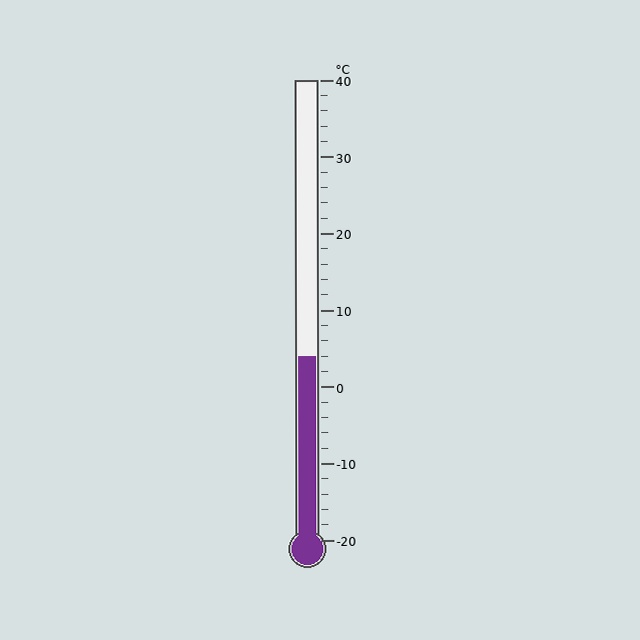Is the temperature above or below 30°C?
The temperature is below 30°C.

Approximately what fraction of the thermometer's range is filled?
The thermometer is filled to approximately 40% of its range.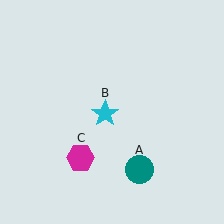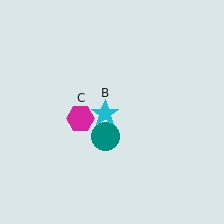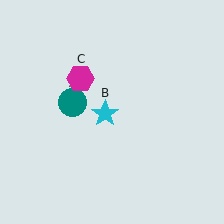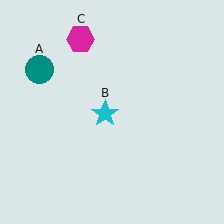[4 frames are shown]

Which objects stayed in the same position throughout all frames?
Cyan star (object B) remained stationary.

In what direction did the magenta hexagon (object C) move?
The magenta hexagon (object C) moved up.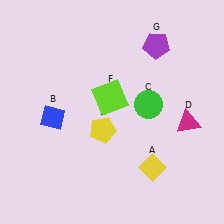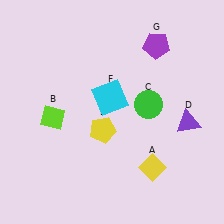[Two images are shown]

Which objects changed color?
B changed from blue to lime. D changed from magenta to purple. F changed from lime to cyan.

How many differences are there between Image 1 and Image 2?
There are 3 differences between the two images.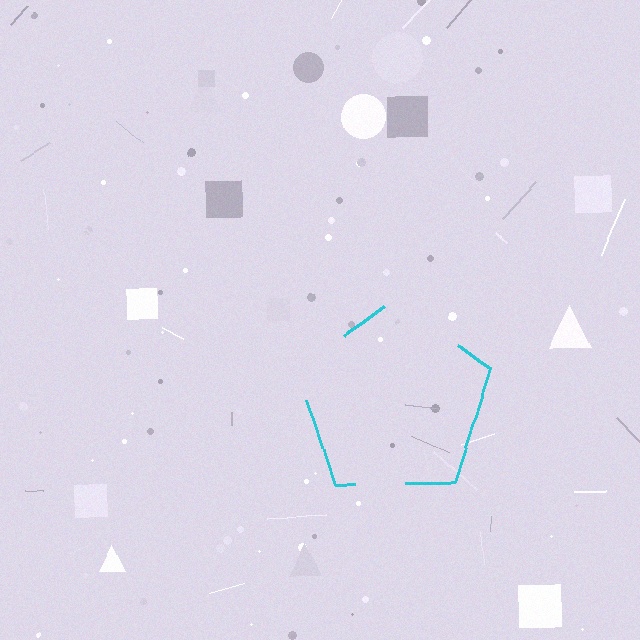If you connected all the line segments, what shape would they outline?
They would outline a pentagon.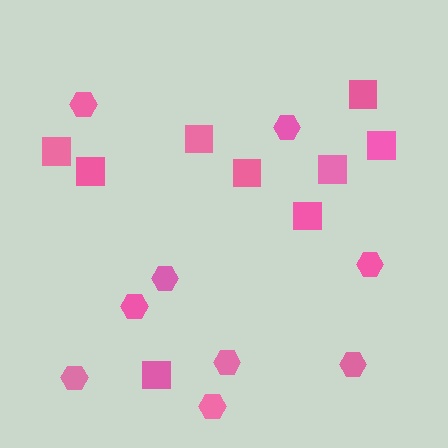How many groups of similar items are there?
There are 2 groups: one group of squares (9) and one group of hexagons (9).